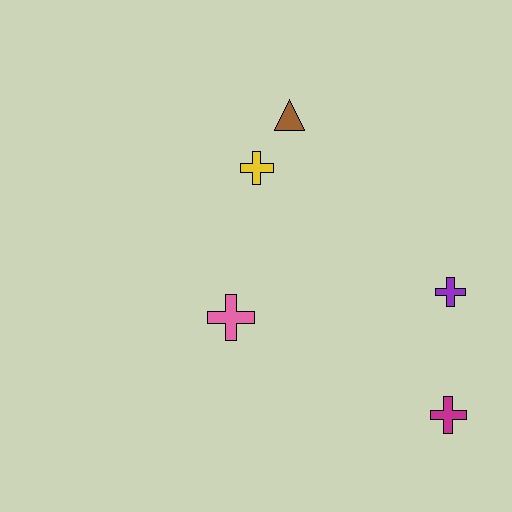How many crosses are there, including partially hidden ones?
There are 4 crosses.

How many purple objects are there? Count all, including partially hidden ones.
There is 1 purple object.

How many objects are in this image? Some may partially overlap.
There are 5 objects.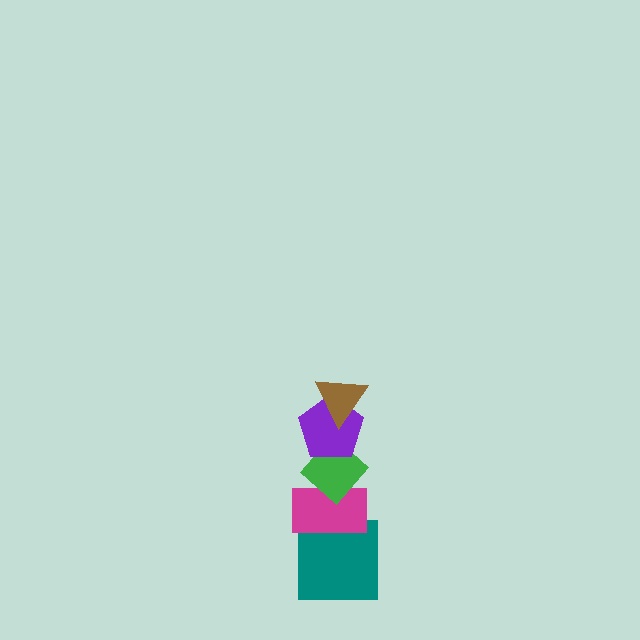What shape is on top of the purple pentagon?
The brown triangle is on top of the purple pentagon.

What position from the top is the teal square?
The teal square is 5th from the top.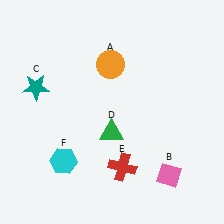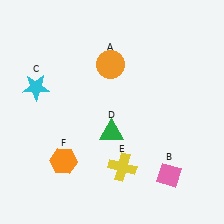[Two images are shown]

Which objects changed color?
C changed from teal to cyan. E changed from red to yellow. F changed from cyan to orange.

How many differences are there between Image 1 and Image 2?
There are 3 differences between the two images.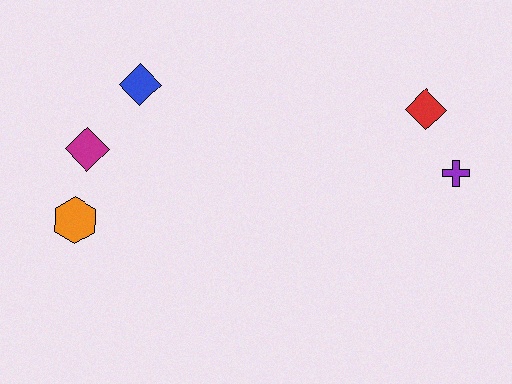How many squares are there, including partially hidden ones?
There are no squares.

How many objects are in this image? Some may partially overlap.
There are 5 objects.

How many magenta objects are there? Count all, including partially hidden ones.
There is 1 magenta object.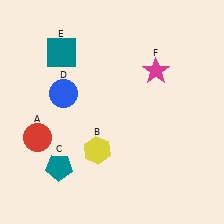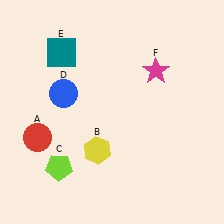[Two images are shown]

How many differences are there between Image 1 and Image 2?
There is 1 difference between the two images.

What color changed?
The pentagon (C) changed from teal in Image 1 to lime in Image 2.